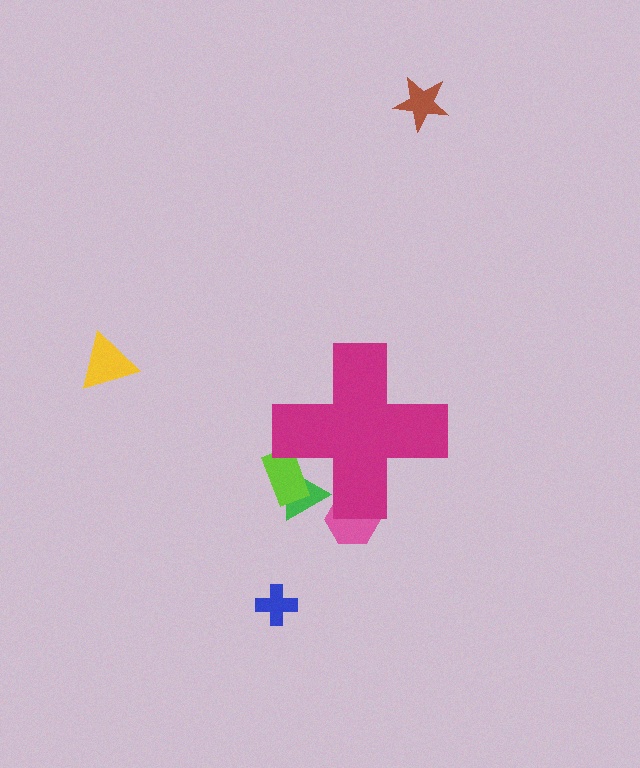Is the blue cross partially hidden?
No, the blue cross is fully visible.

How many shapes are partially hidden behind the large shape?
3 shapes are partially hidden.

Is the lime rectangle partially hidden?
Yes, the lime rectangle is partially hidden behind the magenta cross.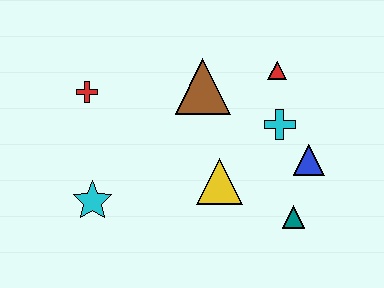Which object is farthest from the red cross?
The teal triangle is farthest from the red cross.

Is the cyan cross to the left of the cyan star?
No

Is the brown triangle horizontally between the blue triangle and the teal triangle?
No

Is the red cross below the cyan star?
No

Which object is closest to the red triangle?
The cyan cross is closest to the red triangle.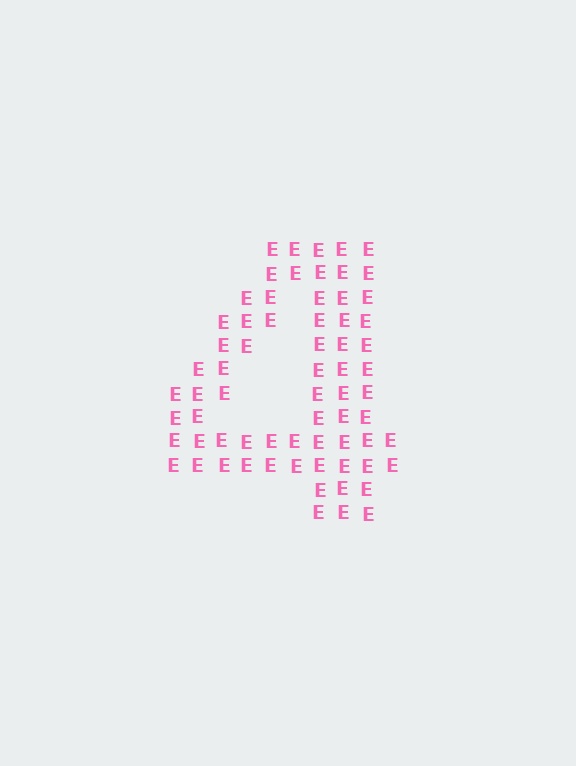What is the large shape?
The large shape is the digit 4.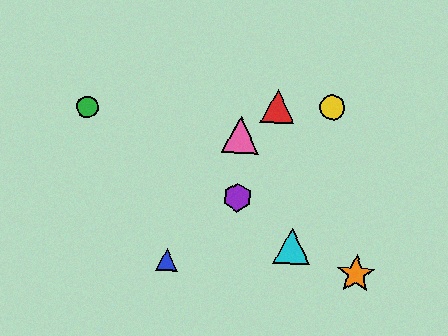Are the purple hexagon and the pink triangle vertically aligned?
Yes, both are at x≈237.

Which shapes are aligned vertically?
The purple hexagon, the pink triangle are aligned vertically.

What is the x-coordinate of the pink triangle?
The pink triangle is at x≈241.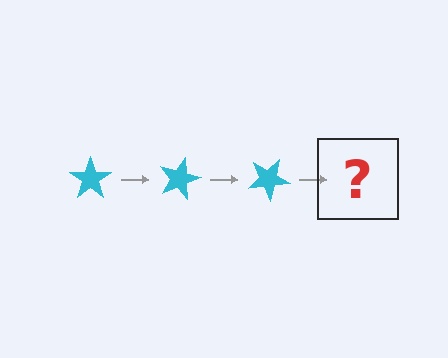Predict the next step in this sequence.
The next step is a cyan star rotated 45 degrees.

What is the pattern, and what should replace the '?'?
The pattern is that the star rotates 15 degrees each step. The '?' should be a cyan star rotated 45 degrees.